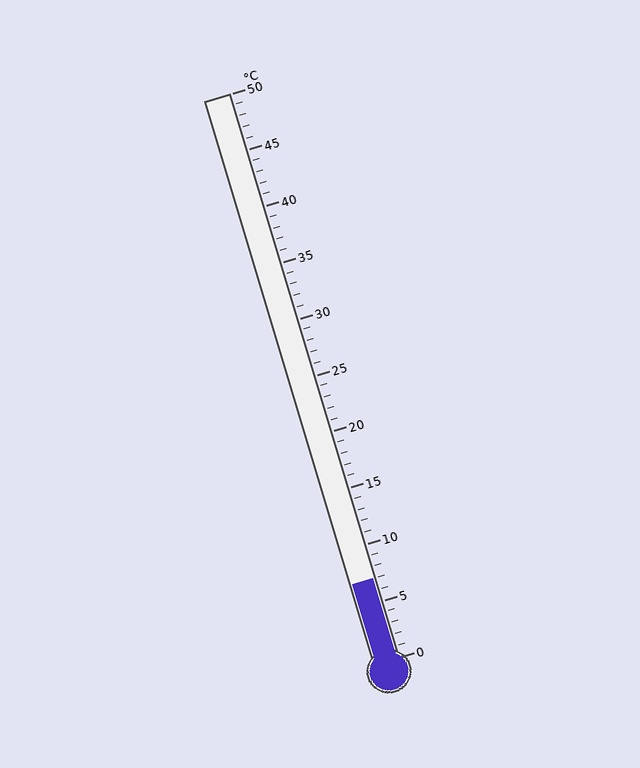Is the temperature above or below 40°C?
The temperature is below 40°C.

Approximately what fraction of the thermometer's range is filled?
The thermometer is filled to approximately 15% of its range.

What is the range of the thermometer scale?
The thermometer scale ranges from 0°C to 50°C.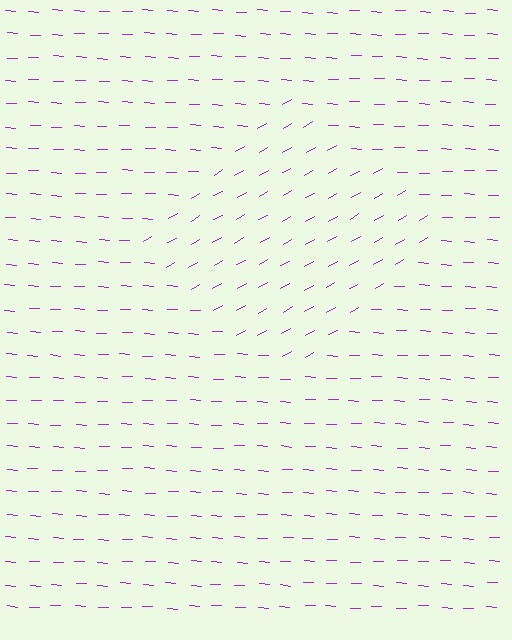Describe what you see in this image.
The image is filled with small purple line segments. A diamond region in the image has lines oriented differently from the surrounding lines, creating a visible texture boundary.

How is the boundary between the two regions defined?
The boundary is defined purely by a change in line orientation (approximately 33 degrees difference). All lines are the same color and thickness.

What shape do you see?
I see a diamond.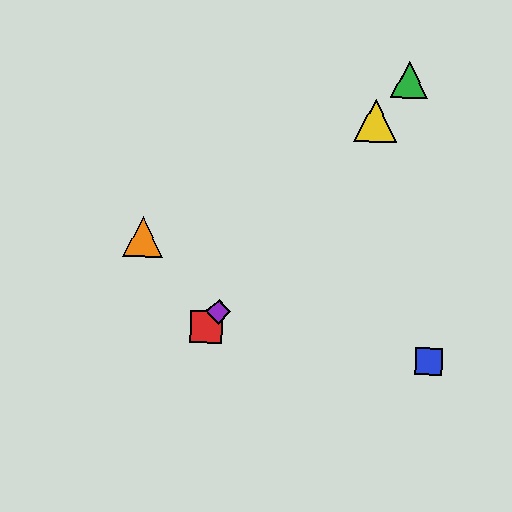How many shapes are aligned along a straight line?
4 shapes (the red square, the green triangle, the yellow triangle, the purple diamond) are aligned along a straight line.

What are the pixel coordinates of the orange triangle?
The orange triangle is at (143, 236).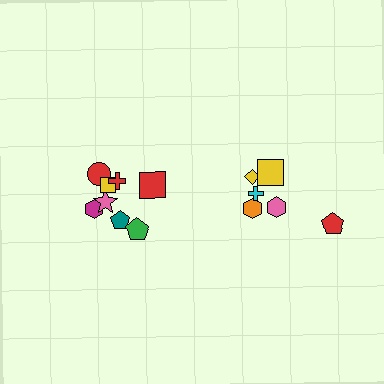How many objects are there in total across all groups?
There are 14 objects.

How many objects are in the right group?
There are 6 objects.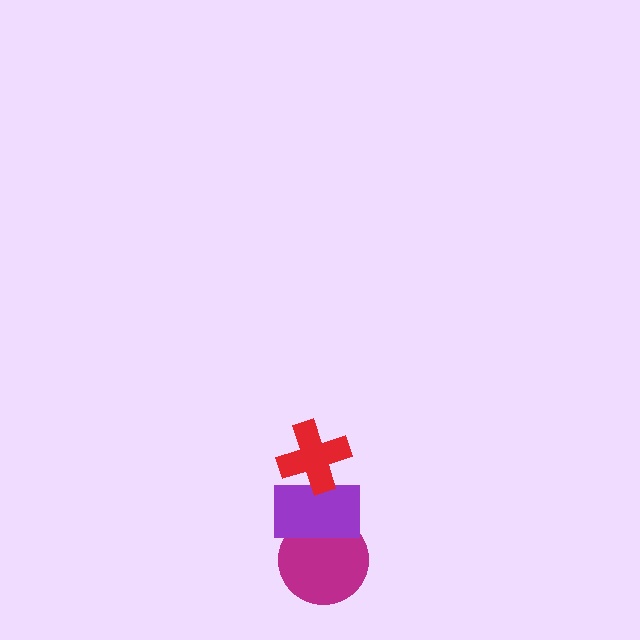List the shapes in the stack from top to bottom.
From top to bottom: the red cross, the purple rectangle, the magenta circle.